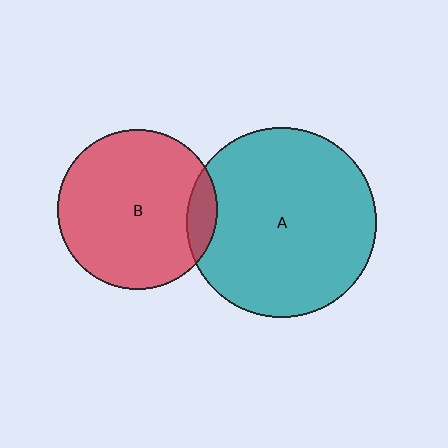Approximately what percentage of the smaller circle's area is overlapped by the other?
Approximately 10%.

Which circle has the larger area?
Circle A (teal).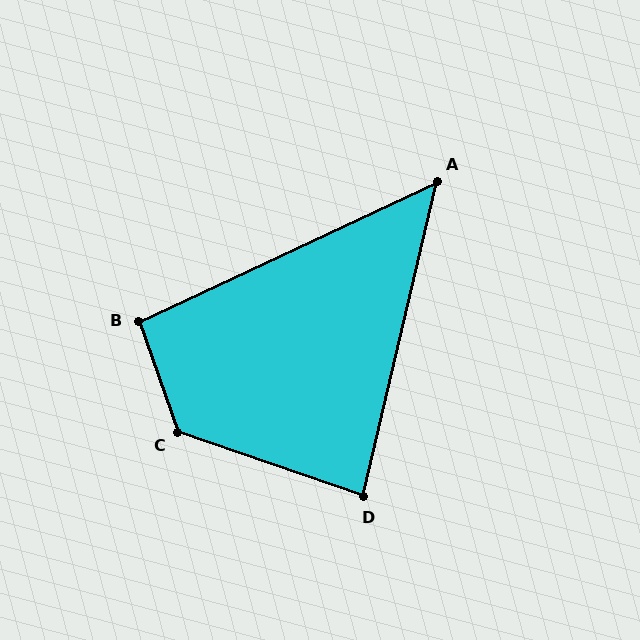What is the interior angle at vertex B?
Approximately 96 degrees (obtuse).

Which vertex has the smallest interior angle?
A, at approximately 52 degrees.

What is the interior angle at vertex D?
Approximately 84 degrees (acute).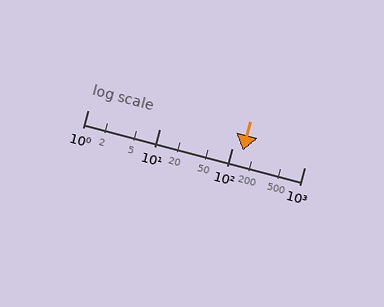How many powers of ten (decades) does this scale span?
The scale spans 3 decades, from 1 to 1000.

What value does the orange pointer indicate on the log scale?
The pointer indicates approximately 140.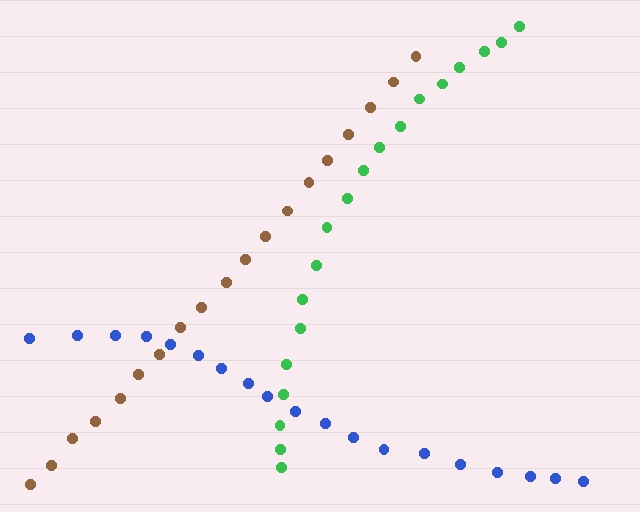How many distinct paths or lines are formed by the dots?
There are 3 distinct paths.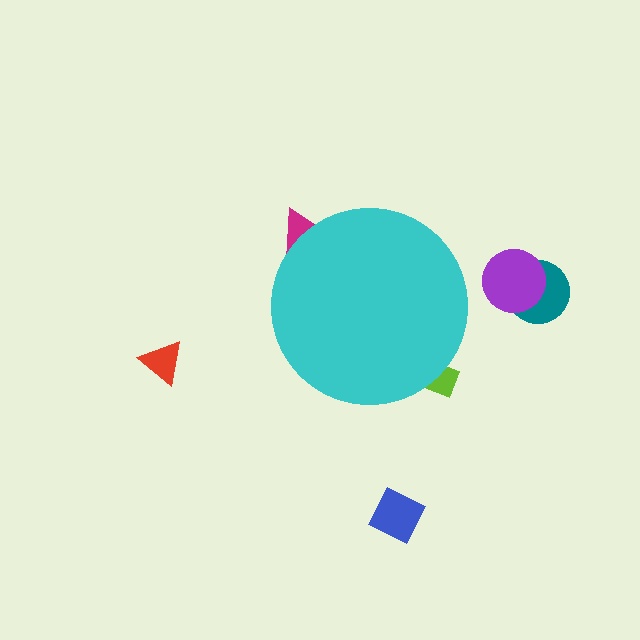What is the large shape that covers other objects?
A cyan circle.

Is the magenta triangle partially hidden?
Yes, the magenta triangle is partially hidden behind the cyan circle.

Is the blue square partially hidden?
No, the blue square is fully visible.